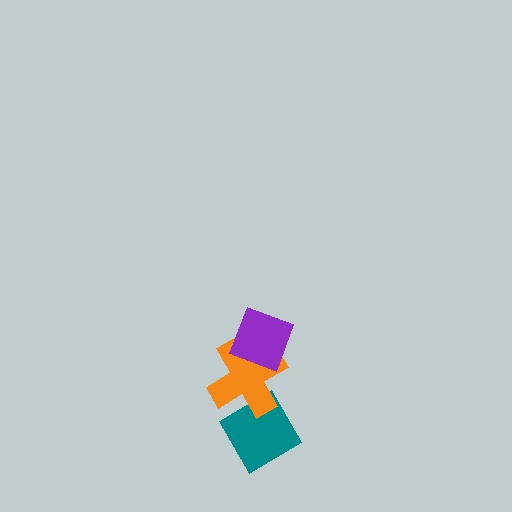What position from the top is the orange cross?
The orange cross is 2nd from the top.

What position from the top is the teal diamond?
The teal diamond is 3rd from the top.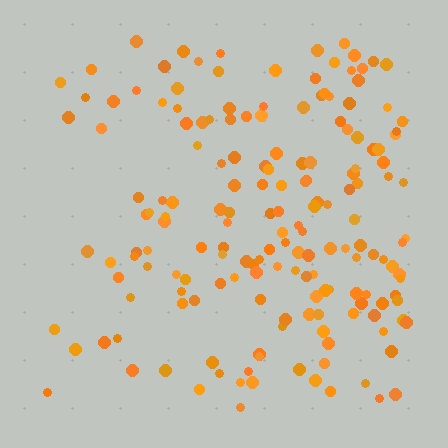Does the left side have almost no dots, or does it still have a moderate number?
Still a moderate number, just noticeably fewer than the right.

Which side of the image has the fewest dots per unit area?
The left.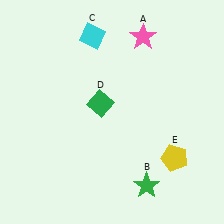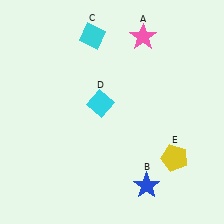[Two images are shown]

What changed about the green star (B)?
In Image 1, B is green. In Image 2, it changed to blue.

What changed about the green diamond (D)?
In Image 1, D is green. In Image 2, it changed to cyan.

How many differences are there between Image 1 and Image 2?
There are 2 differences between the two images.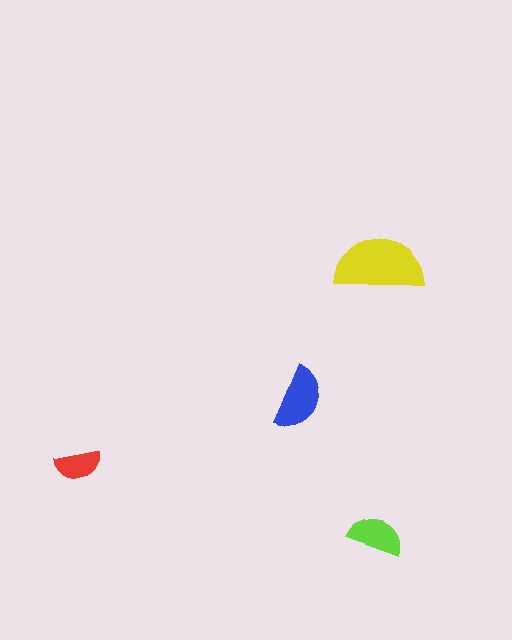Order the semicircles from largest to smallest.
the yellow one, the blue one, the lime one, the red one.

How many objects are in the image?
There are 4 objects in the image.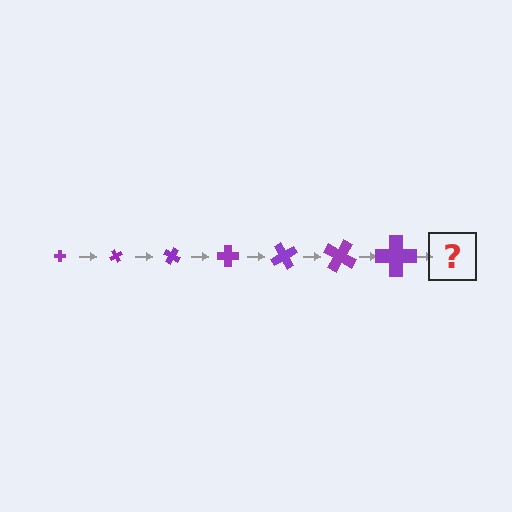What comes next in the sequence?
The next element should be a cross, larger than the previous one and rotated 420 degrees from the start.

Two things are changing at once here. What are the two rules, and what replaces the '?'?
The two rules are that the cross grows larger each step and it rotates 60 degrees each step. The '?' should be a cross, larger than the previous one and rotated 420 degrees from the start.